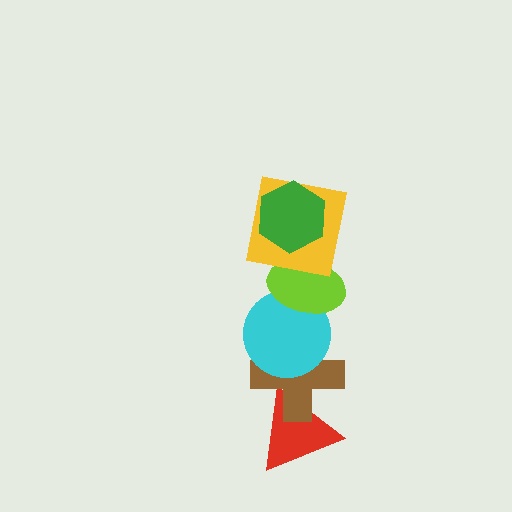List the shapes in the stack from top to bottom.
From top to bottom: the green hexagon, the yellow square, the lime ellipse, the cyan circle, the brown cross, the red triangle.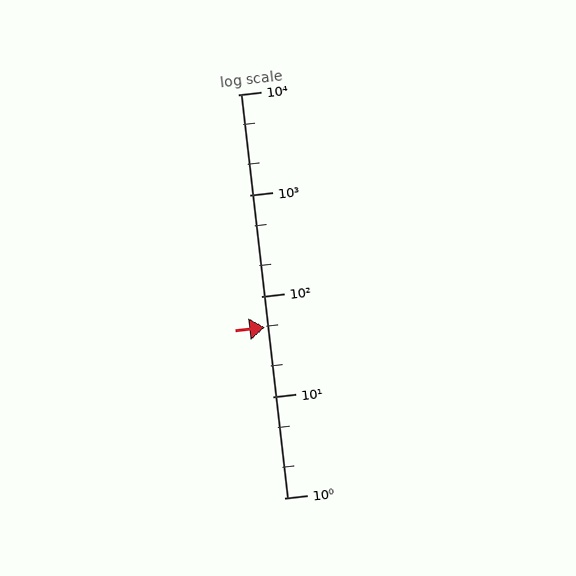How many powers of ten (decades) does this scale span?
The scale spans 4 decades, from 1 to 10000.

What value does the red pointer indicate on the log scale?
The pointer indicates approximately 49.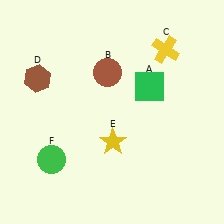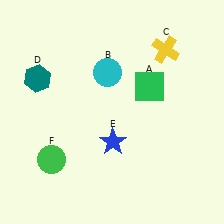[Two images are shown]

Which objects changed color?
B changed from brown to cyan. D changed from brown to teal. E changed from yellow to blue.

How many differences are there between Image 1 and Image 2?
There are 3 differences between the two images.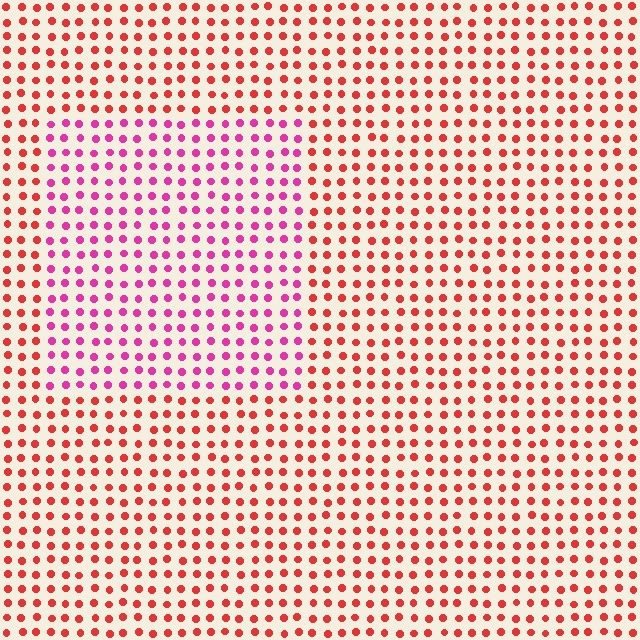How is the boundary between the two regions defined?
The boundary is defined purely by a slight shift in hue (about 40 degrees). Spacing, size, and orientation are identical on both sides.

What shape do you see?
I see a rectangle.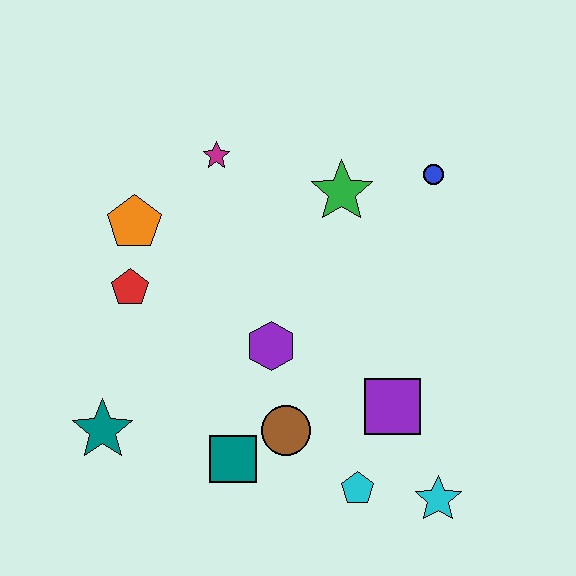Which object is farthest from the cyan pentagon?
The magenta star is farthest from the cyan pentagon.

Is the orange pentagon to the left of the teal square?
Yes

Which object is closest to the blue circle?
The green star is closest to the blue circle.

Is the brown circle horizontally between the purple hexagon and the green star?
Yes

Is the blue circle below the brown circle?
No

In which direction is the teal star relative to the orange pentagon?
The teal star is below the orange pentagon.